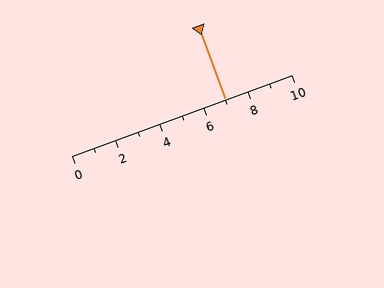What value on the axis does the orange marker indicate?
The marker indicates approximately 7.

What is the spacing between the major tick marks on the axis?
The major ticks are spaced 2 apart.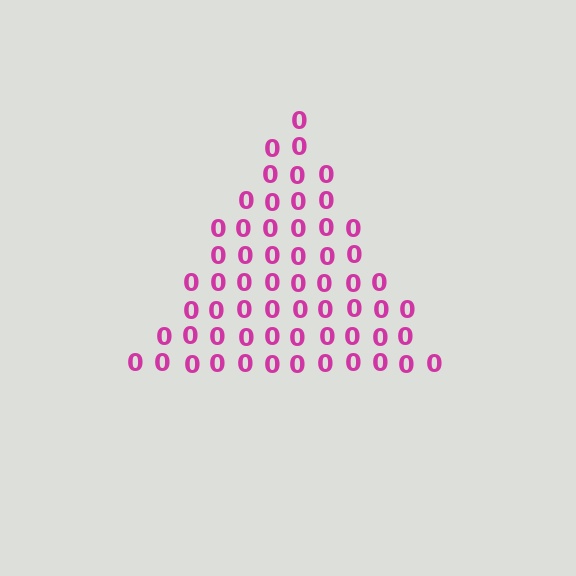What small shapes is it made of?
It is made of small digit 0's.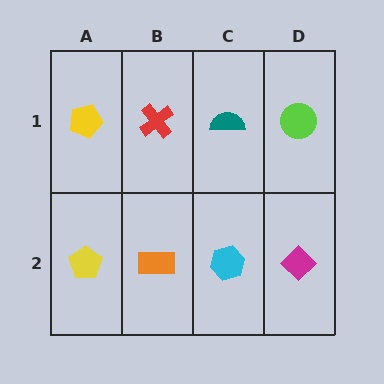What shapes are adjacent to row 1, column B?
An orange rectangle (row 2, column B), a yellow pentagon (row 1, column A), a teal semicircle (row 1, column C).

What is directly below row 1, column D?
A magenta diamond.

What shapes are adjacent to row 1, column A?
A yellow pentagon (row 2, column A), a red cross (row 1, column B).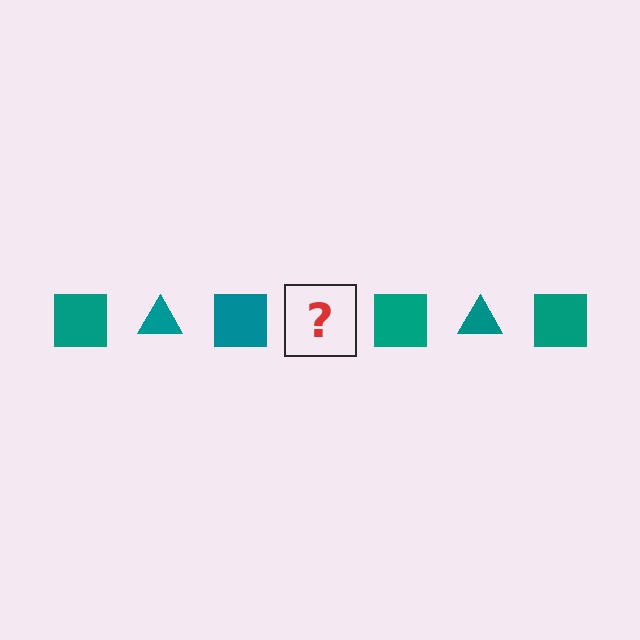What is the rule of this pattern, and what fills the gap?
The rule is that the pattern cycles through square, triangle shapes in teal. The gap should be filled with a teal triangle.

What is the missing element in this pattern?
The missing element is a teal triangle.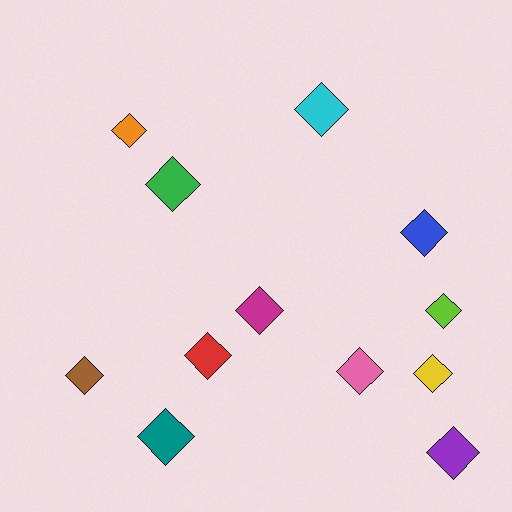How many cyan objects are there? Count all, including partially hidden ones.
There is 1 cyan object.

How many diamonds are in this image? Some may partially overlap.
There are 12 diamonds.